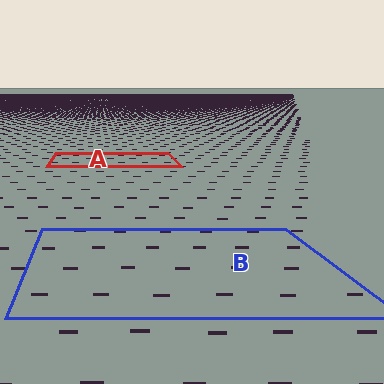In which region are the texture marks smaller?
The texture marks are smaller in region A, because it is farther away.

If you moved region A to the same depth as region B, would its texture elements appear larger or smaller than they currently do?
They would appear larger. At a closer depth, the same texture elements are projected at a bigger on-screen size.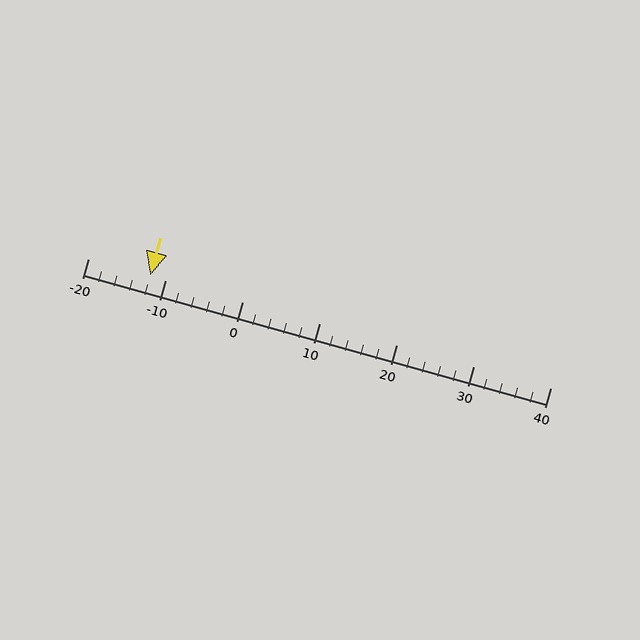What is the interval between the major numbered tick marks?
The major tick marks are spaced 10 units apart.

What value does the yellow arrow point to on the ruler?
The yellow arrow points to approximately -12.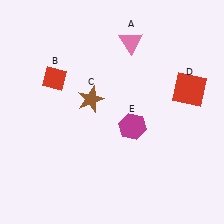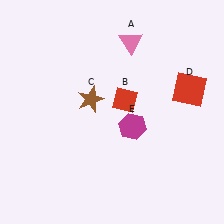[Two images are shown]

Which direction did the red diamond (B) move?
The red diamond (B) moved right.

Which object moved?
The red diamond (B) moved right.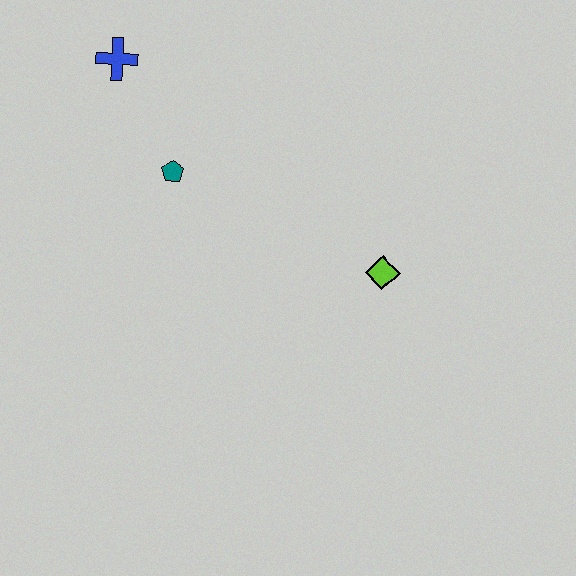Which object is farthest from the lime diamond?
The blue cross is farthest from the lime diamond.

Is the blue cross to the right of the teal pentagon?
No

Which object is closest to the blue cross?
The teal pentagon is closest to the blue cross.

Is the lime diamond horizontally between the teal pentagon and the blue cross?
No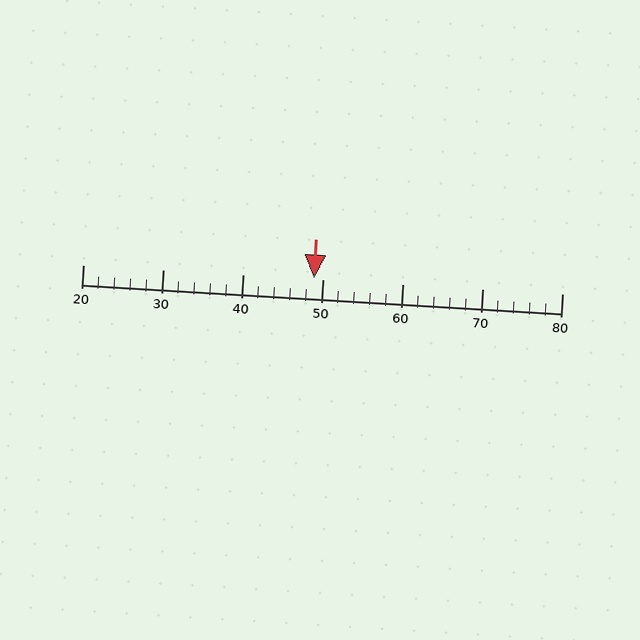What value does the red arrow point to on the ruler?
The red arrow points to approximately 49.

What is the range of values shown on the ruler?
The ruler shows values from 20 to 80.